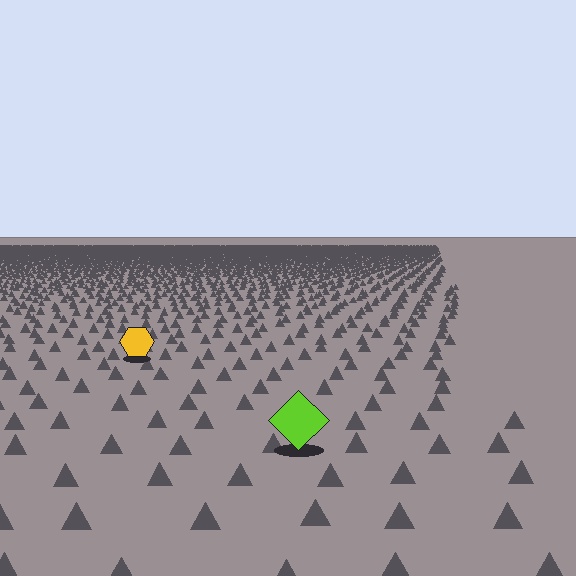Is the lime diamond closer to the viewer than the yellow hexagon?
Yes. The lime diamond is closer — you can tell from the texture gradient: the ground texture is coarser near it.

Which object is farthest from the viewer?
The yellow hexagon is farthest from the viewer. It appears smaller and the ground texture around it is denser.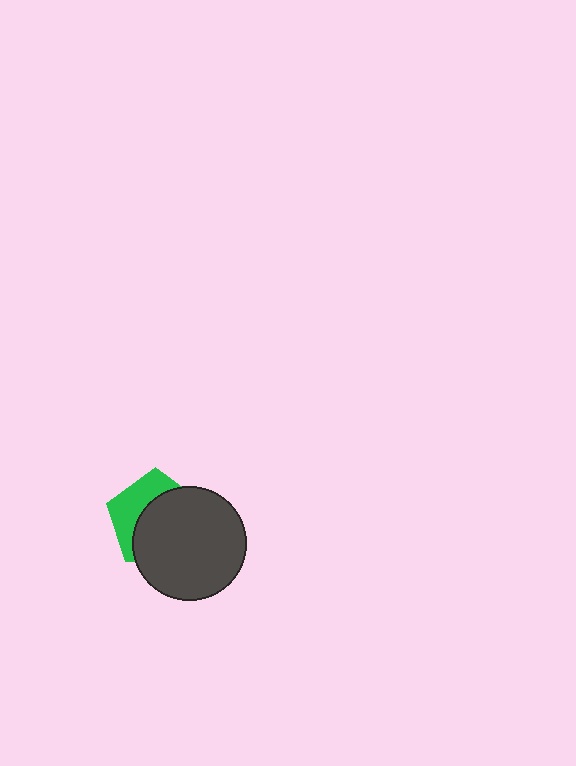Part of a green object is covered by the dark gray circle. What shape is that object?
It is a pentagon.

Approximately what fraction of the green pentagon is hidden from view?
Roughly 62% of the green pentagon is hidden behind the dark gray circle.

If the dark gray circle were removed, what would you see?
You would see the complete green pentagon.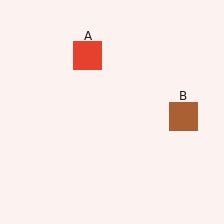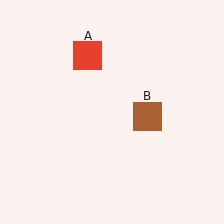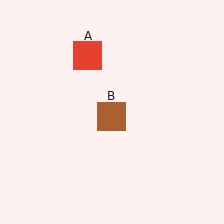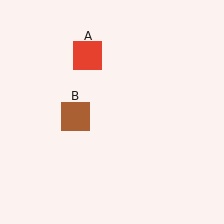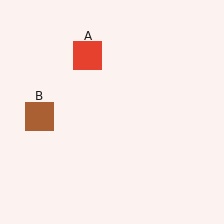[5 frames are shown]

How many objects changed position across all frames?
1 object changed position: brown square (object B).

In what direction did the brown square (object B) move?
The brown square (object B) moved left.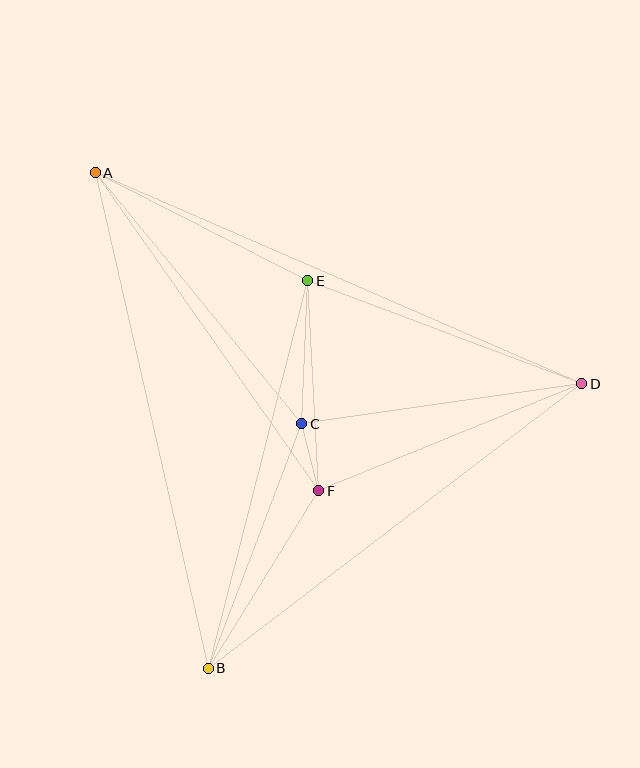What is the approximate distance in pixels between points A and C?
The distance between A and C is approximately 325 pixels.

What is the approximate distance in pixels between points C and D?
The distance between C and D is approximately 283 pixels.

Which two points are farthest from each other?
Points A and D are farthest from each other.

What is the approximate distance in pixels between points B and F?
The distance between B and F is approximately 209 pixels.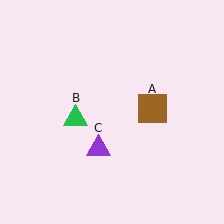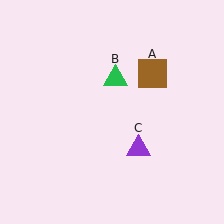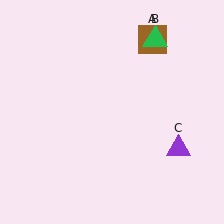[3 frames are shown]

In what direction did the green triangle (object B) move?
The green triangle (object B) moved up and to the right.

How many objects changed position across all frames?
3 objects changed position: brown square (object A), green triangle (object B), purple triangle (object C).